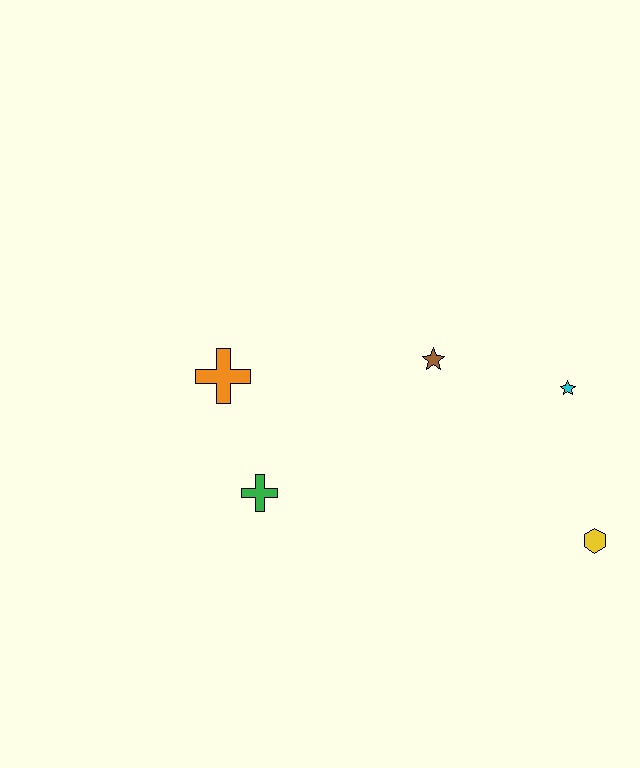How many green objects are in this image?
There is 1 green object.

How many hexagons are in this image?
There is 1 hexagon.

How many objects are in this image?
There are 5 objects.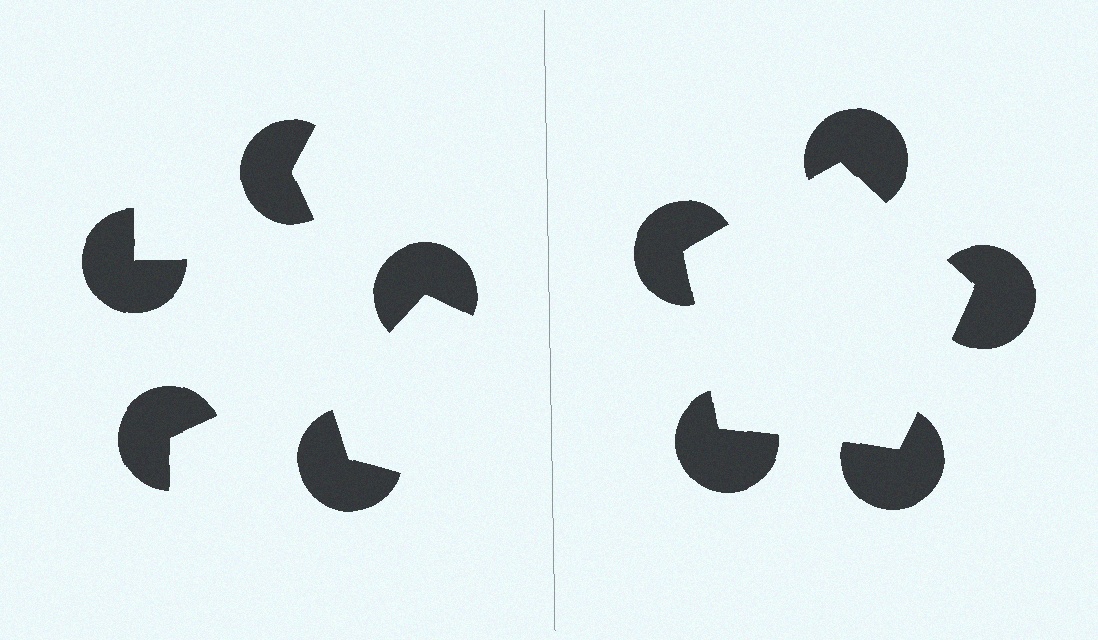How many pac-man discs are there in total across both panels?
10 — 5 on each side.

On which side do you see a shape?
An illusory pentagon appears on the right side. On the left side the wedge cuts are rotated, so no coherent shape forms.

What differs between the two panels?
The pac-man discs are positioned identically on both sides; only the wedge orientations differ. On the right they align to a pentagon; on the left they are misaligned.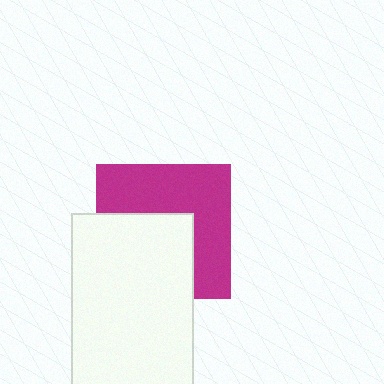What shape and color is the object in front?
The object in front is a white rectangle.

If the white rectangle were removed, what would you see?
You would see the complete magenta square.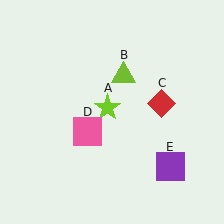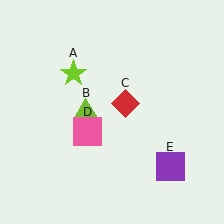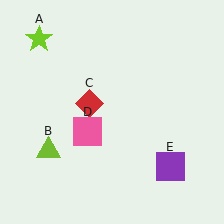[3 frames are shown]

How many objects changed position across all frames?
3 objects changed position: lime star (object A), lime triangle (object B), red diamond (object C).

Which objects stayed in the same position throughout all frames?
Pink square (object D) and purple square (object E) remained stationary.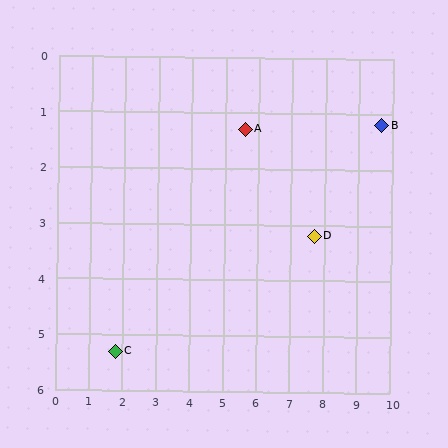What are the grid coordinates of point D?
Point D is at approximately (7.7, 3.2).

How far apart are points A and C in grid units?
Points A and C are about 5.5 grid units apart.